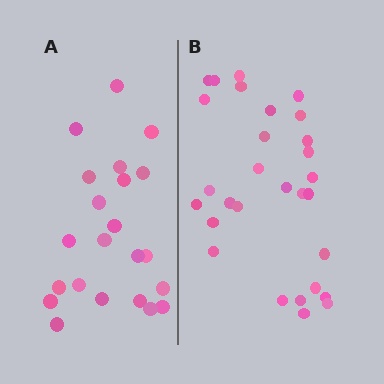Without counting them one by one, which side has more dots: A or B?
Region B (the right region) has more dots.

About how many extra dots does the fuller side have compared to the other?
Region B has roughly 8 or so more dots than region A.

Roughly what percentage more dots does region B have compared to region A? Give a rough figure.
About 30% more.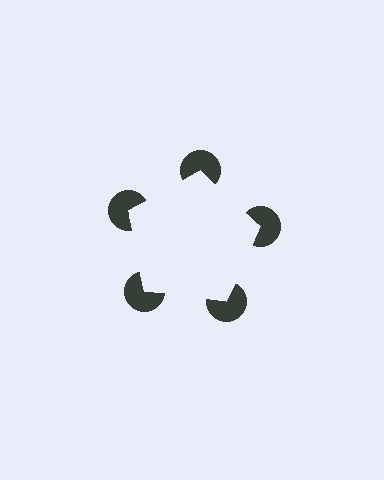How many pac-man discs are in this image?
There are 5 — one at each vertex of the illusory pentagon.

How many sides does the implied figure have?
5 sides.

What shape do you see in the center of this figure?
An illusory pentagon — its edges are inferred from the aligned wedge cuts in the pac-man discs, not physically drawn.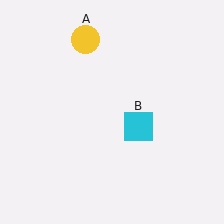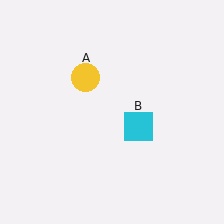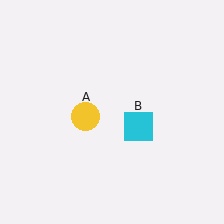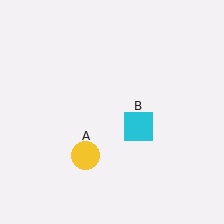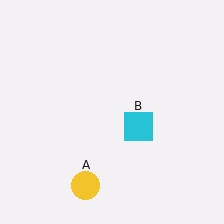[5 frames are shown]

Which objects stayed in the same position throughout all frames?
Cyan square (object B) remained stationary.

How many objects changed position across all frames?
1 object changed position: yellow circle (object A).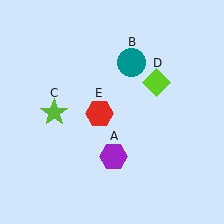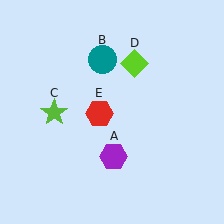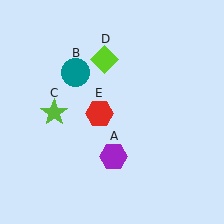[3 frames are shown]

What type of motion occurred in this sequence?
The teal circle (object B), lime diamond (object D) rotated counterclockwise around the center of the scene.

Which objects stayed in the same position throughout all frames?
Purple hexagon (object A) and lime star (object C) and red hexagon (object E) remained stationary.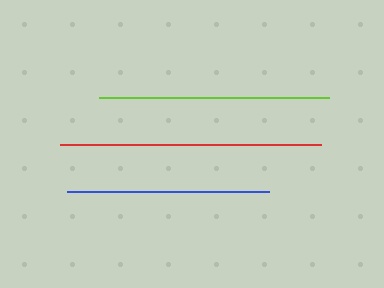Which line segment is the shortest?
The blue line is the shortest at approximately 201 pixels.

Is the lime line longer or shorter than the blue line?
The lime line is longer than the blue line.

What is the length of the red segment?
The red segment is approximately 261 pixels long.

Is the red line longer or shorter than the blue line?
The red line is longer than the blue line.